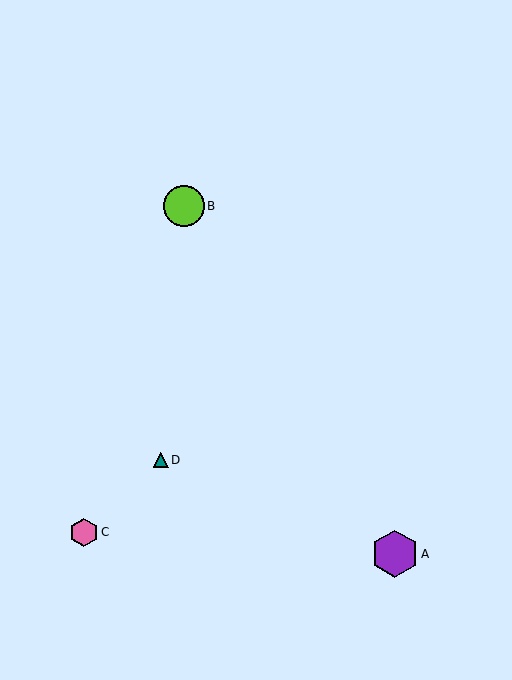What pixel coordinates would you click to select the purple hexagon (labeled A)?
Click at (395, 554) to select the purple hexagon A.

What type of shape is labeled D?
Shape D is a teal triangle.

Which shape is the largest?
The purple hexagon (labeled A) is the largest.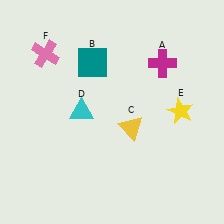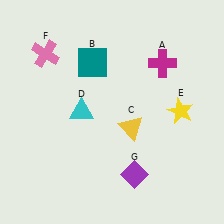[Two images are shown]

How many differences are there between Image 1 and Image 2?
There is 1 difference between the two images.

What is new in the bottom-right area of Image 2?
A purple diamond (G) was added in the bottom-right area of Image 2.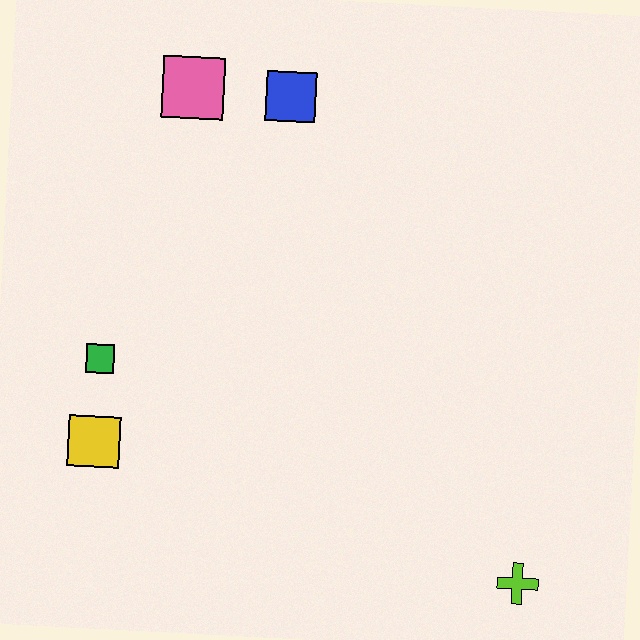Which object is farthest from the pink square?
The lime cross is farthest from the pink square.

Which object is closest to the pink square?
The blue square is closest to the pink square.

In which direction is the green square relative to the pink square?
The green square is below the pink square.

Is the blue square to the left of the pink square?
No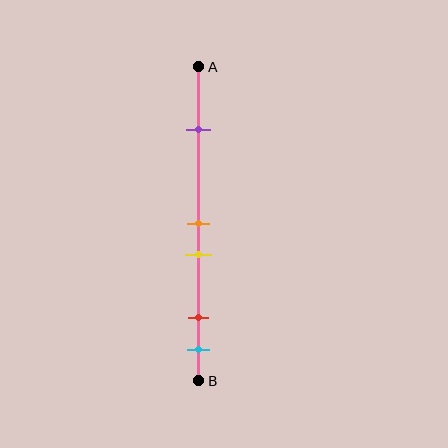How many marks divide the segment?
There are 5 marks dividing the segment.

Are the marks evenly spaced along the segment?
No, the marks are not evenly spaced.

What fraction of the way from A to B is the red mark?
The red mark is approximately 80% (0.8) of the way from A to B.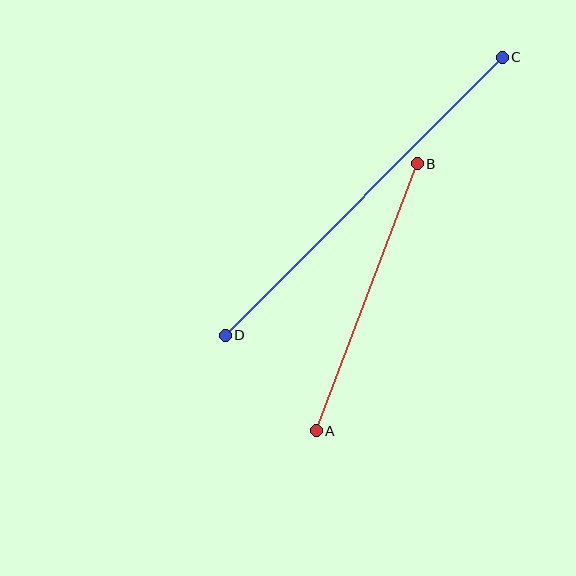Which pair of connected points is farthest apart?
Points C and D are farthest apart.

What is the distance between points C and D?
The distance is approximately 392 pixels.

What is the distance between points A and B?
The distance is approximately 285 pixels.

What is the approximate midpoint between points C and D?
The midpoint is at approximately (364, 196) pixels.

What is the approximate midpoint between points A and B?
The midpoint is at approximately (367, 297) pixels.